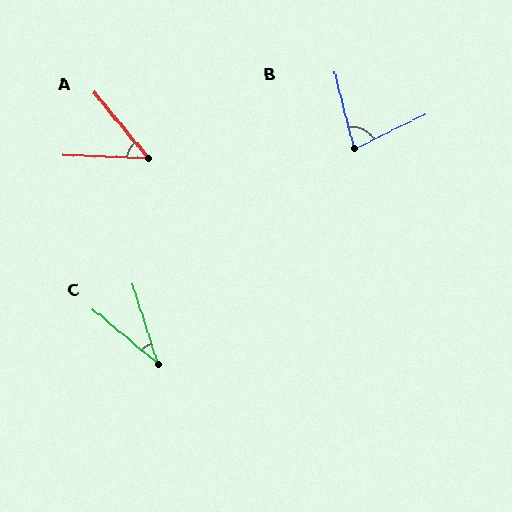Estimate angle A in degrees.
Approximately 48 degrees.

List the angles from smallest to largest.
C (33°), A (48°), B (78°).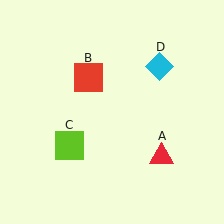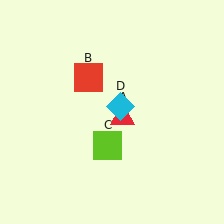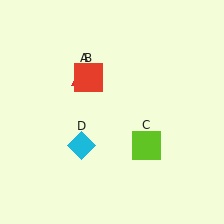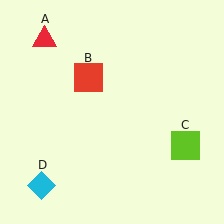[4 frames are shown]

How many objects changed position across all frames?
3 objects changed position: red triangle (object A), lime square (object C), cyan diamond (object D).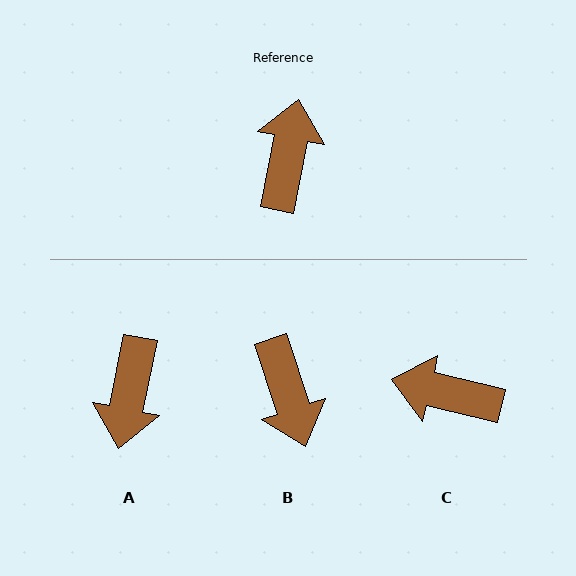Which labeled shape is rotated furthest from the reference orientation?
A, about 180 degrees away.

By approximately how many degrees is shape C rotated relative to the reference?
Approximately 88 degrees counter-clockwise.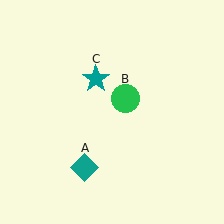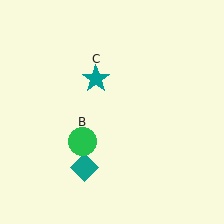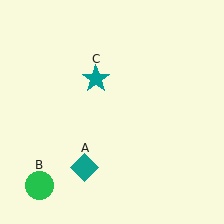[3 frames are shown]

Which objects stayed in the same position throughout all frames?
Teal diamond (object A) and teal star (object C) remained stationary.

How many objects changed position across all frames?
1 object changed position: green circle (object B).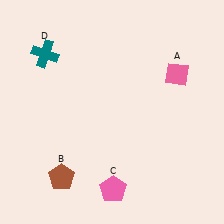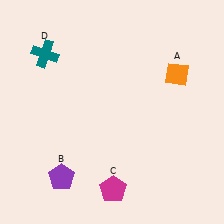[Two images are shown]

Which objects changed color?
A changed from pink to orange. B changed from brown to purple. C changed from pink to magenta.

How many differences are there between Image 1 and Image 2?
There are 3 differences between the two images.